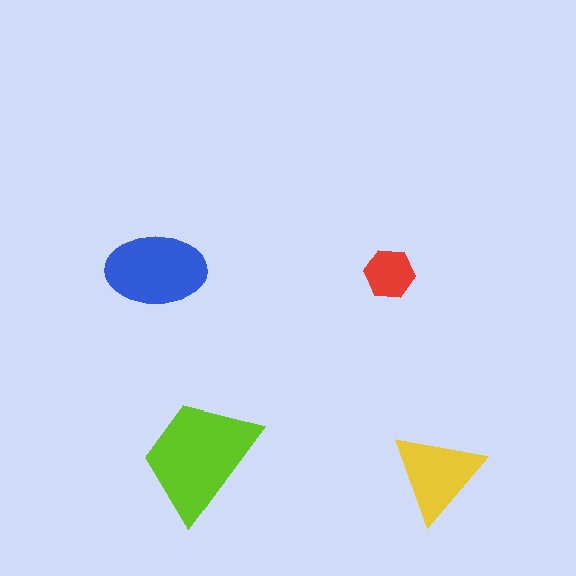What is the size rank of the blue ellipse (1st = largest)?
2nd.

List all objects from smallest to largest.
The red hexagon, the yellow triangle, the blue ellipse, the lime trapezoid.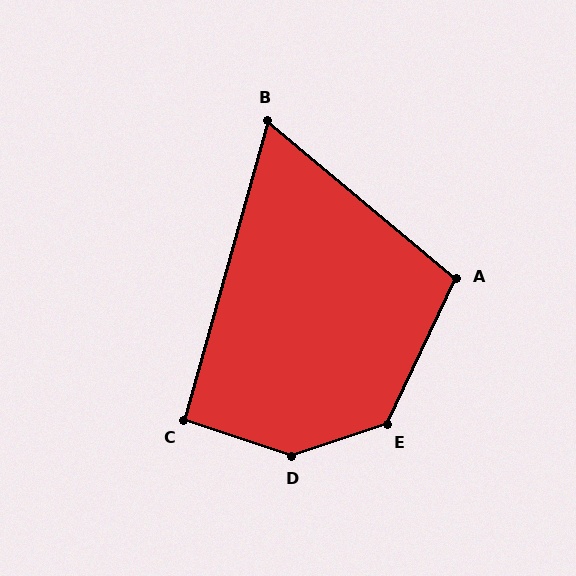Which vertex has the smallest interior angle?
B, at approximately 66 degrees.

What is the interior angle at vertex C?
Approximately 93 degrees (approximately right).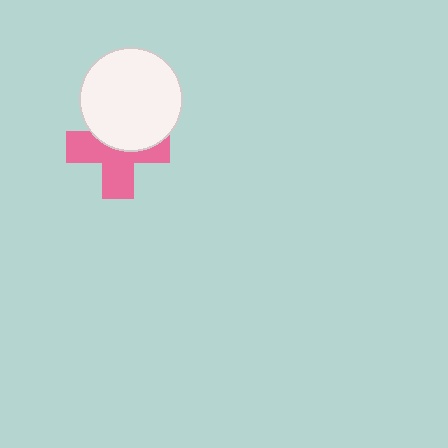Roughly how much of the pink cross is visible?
About half of it is visible (roughly 59%).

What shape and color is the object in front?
The object in front is a white circle.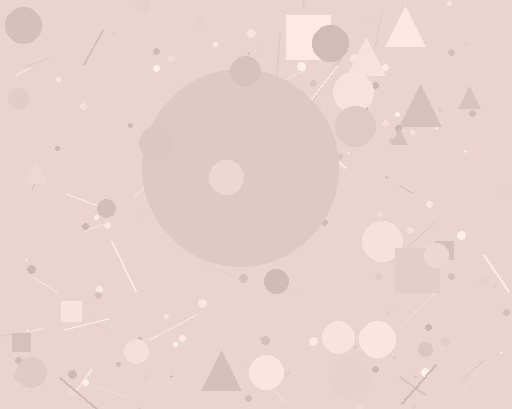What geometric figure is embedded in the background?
A circle is embedded in the background.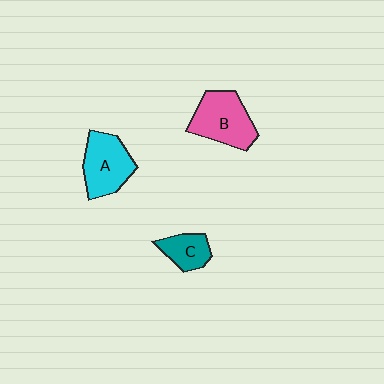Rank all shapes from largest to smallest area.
From largest to smallest: B (pink), A (cyan), C (teal).